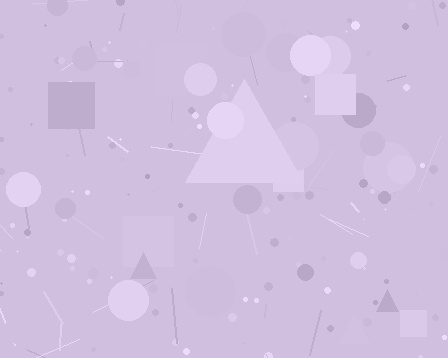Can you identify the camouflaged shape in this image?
The camouflaged shape is a triangle.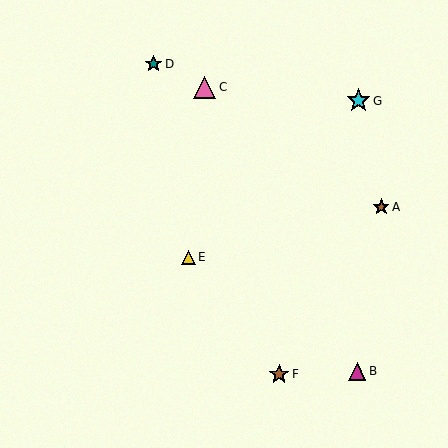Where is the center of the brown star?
The center of the brown star is at (381, 207).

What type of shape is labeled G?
Shape G is a cyan star.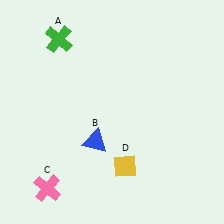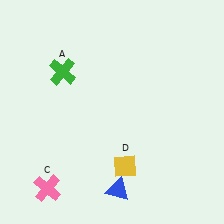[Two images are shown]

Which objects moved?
The objects that moved are: the green cross (A), the blue triangle (B).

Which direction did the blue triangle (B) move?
The blue triangle (B) moved down.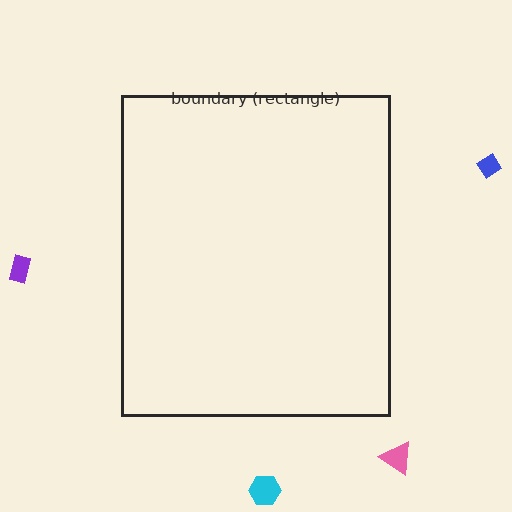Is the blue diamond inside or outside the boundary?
Outside.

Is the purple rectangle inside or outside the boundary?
Outside.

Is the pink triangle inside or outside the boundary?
Outside.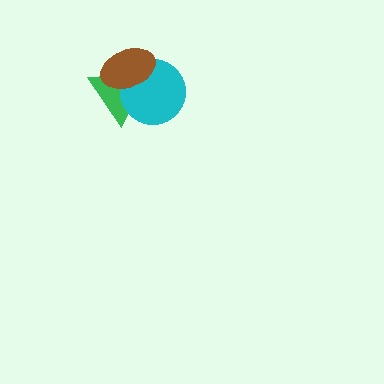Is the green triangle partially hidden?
Yes, it is partially covered by another shape.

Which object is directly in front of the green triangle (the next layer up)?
The cyan circle is directly in front of the green triangle.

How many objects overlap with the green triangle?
2 objects overlap with the green triangle.